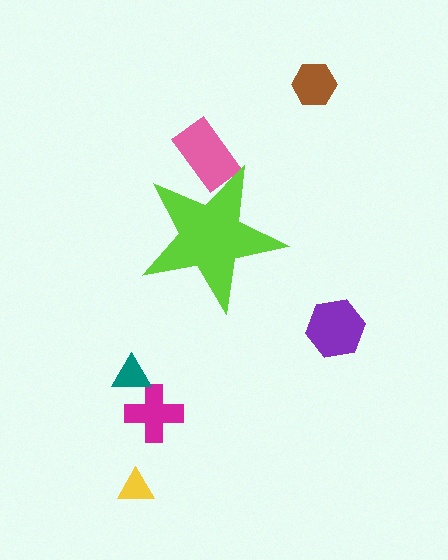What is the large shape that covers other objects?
A lime star.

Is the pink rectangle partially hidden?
Yes, the pink rectangle is partially hidden behind the lime star.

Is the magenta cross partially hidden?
No, the magenta cross is fully visible.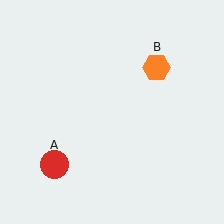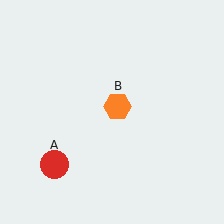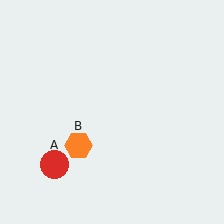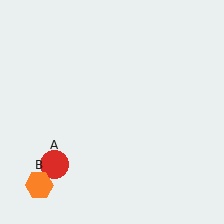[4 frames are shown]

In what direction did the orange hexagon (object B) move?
The orange hexagon (object B) moved down and to the left.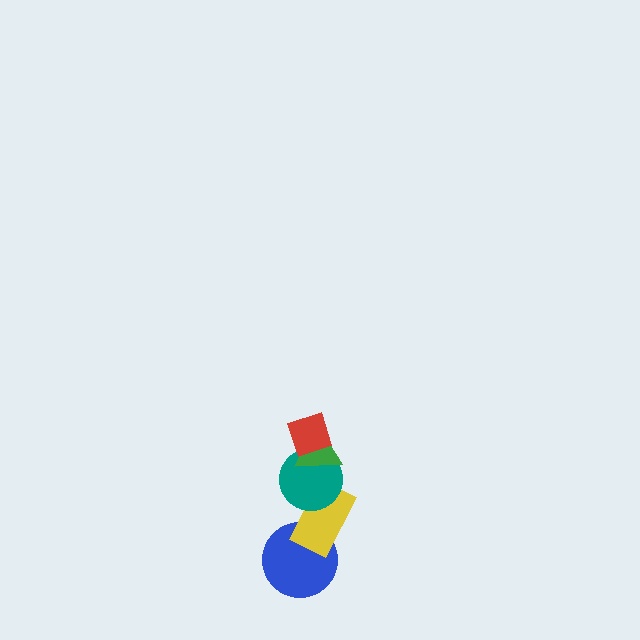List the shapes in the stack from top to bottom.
From top to bottom: the red diamond, the green triangle, the teal circle, the yellow rectangle, the blue circle.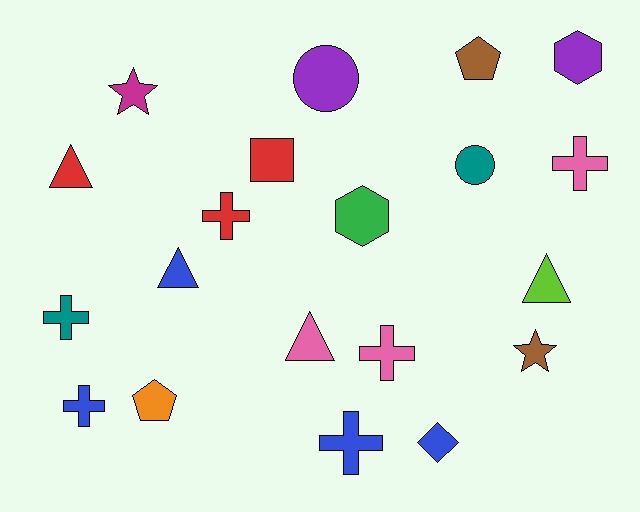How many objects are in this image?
There are 20 objects.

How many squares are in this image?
There is 1 square.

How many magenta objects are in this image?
There is 1 magenta object.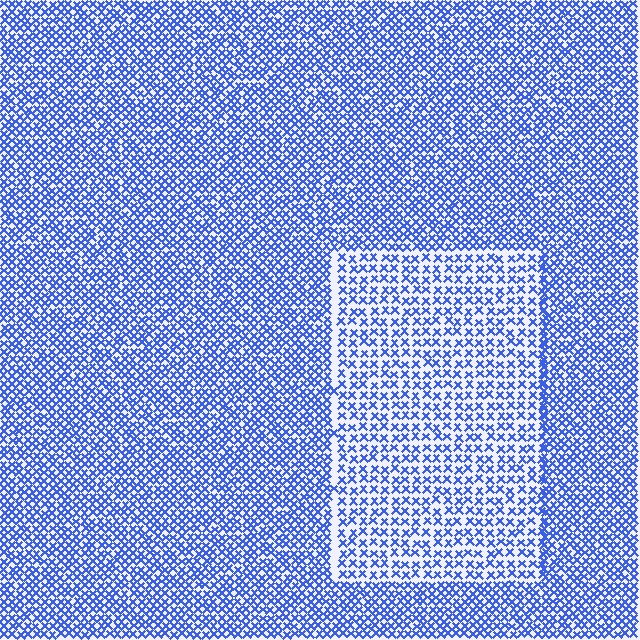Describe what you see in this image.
The image contains small blue elements arranged at two different densities. A rectangle-shaped region is visible where the elements are less densely packed than the surrounding area.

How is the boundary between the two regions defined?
The boundary is defined by a change in element density (approximately 1.7x ratio). All elements are the same color, size, and shape.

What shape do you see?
I see a rectangle.